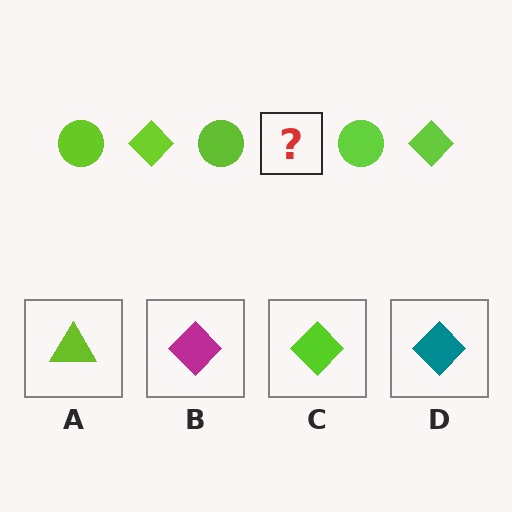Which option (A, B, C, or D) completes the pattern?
C.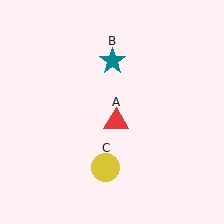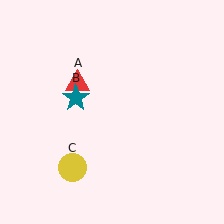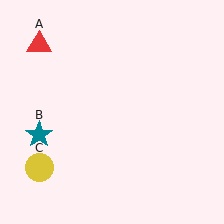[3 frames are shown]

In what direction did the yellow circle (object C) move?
The yellow circle (object C) moved left.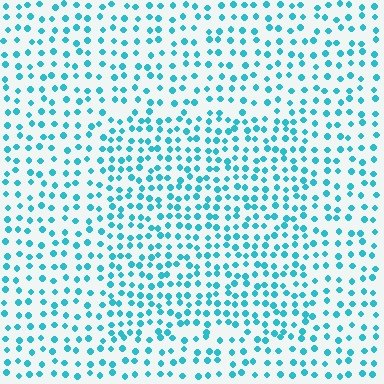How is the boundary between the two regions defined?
The boundary is defined by a change in element density (approximately 1.5x ratio). All elements are the same color, size, and shape.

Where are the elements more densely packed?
The elements are more densely packed inside the rectangle boundary.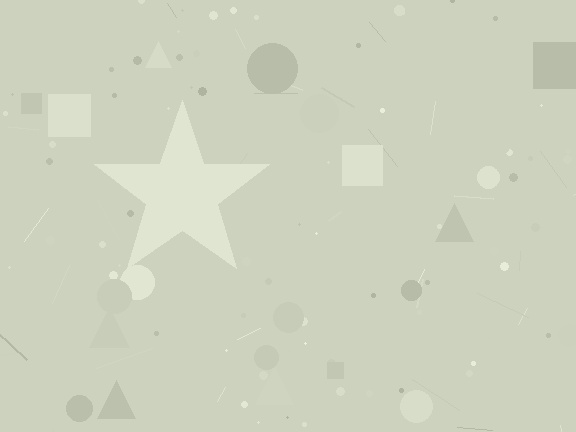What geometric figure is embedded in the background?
A star is embedded in the background.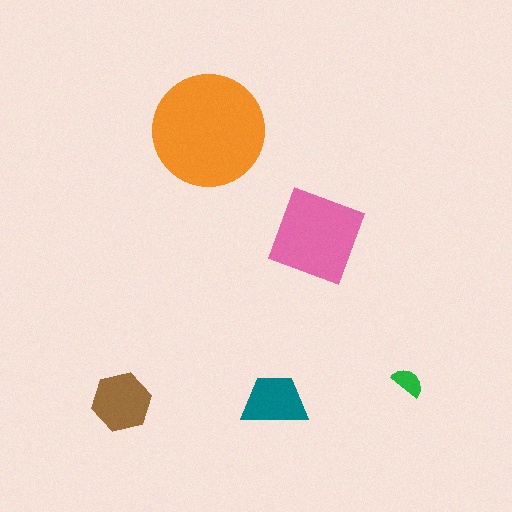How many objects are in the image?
There are 5 objects in the image.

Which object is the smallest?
The green semicircle.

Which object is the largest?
The orange circle.